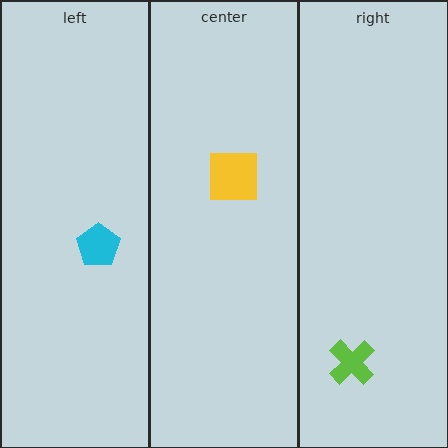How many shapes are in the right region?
1.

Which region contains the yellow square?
The center region.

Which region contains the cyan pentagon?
The left region.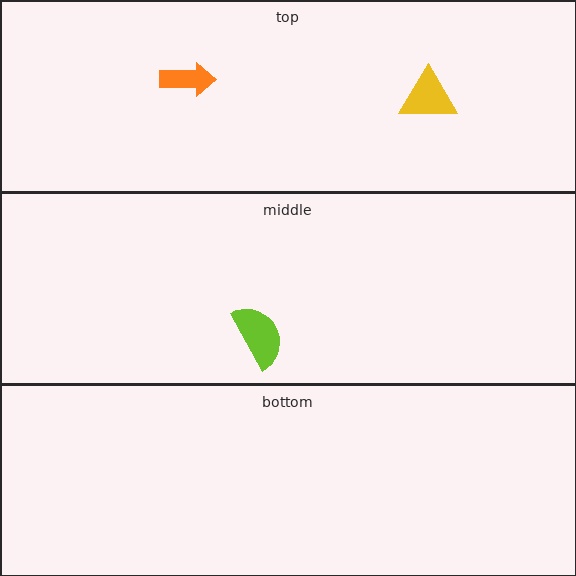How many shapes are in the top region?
2.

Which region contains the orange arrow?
The top region.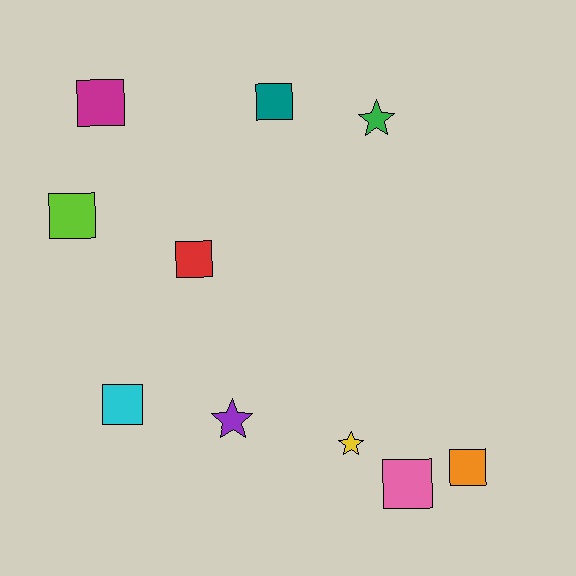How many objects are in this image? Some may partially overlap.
There are 10 objects.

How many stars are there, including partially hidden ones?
There are 3 stars.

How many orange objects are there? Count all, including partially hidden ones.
There is 1 orange object.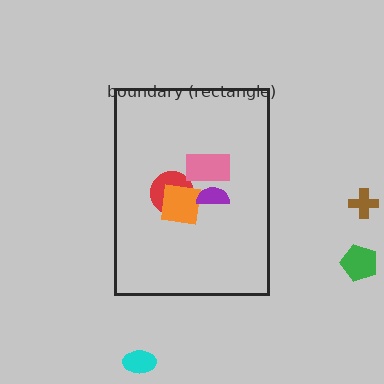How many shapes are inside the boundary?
4 inside, 3 outside.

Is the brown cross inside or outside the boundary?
Outside.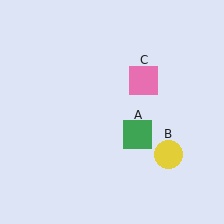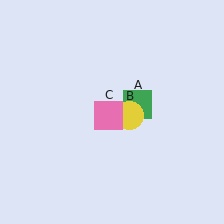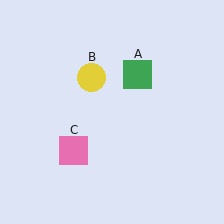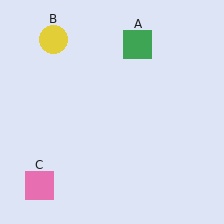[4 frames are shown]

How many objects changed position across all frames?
3 objects changed position: green square (object A), yellow circle (object B), pink square (object C).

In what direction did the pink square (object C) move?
The pink square (object C) moved down and to the left.